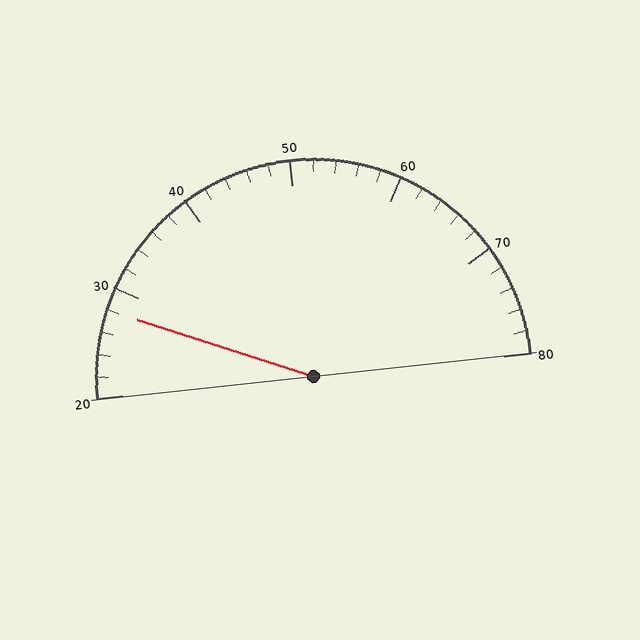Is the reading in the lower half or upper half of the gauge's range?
The reading is in the lower half of the range (20 to 80).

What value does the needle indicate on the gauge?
The needle indicates approximately 28.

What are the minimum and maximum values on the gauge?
The gauge ranges from 20 to 80.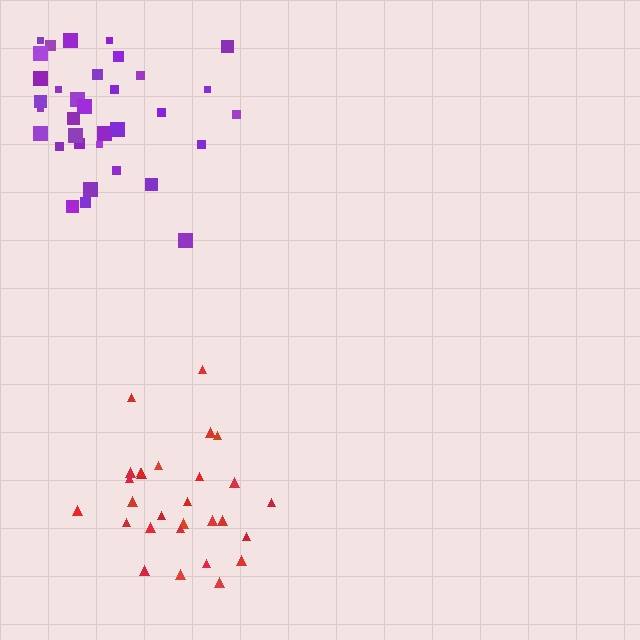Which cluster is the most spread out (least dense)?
Purple.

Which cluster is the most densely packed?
Red.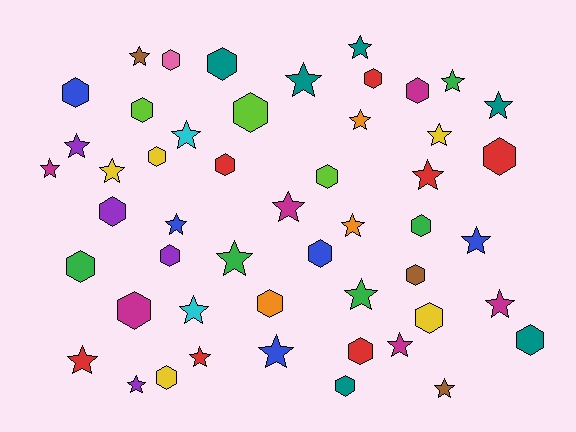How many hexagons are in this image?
There are 24 hexagons.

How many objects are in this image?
There are 50 objects.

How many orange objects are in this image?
There are 3 orange objects.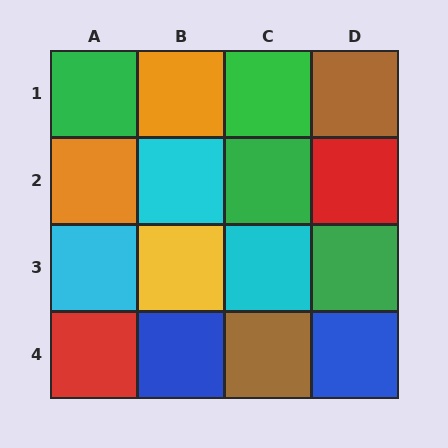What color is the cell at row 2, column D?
Red.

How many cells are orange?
2 cells are orange.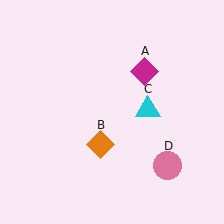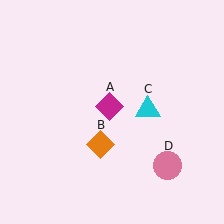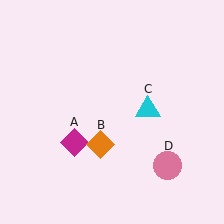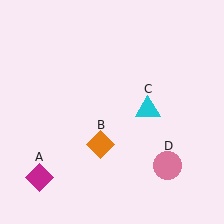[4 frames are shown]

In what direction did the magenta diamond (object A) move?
The magenta diamond (object A) moved down and to the left.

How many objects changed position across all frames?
1 object changed position: magenta diamond (object A).